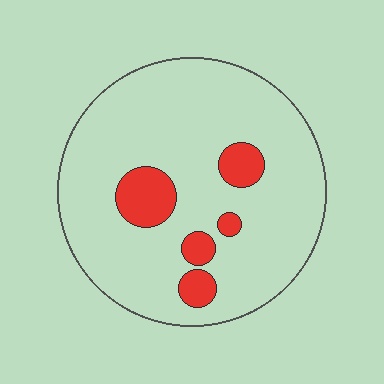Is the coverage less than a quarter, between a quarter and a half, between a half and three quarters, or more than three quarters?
Less than a quarter.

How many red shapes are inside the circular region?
5.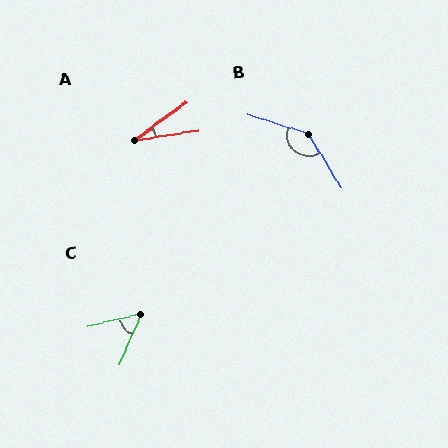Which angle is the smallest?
A, at approximately 28 degrees.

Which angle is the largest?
B, at approximately 139 degrees.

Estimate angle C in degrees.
Approximately 53 degrees.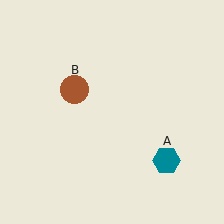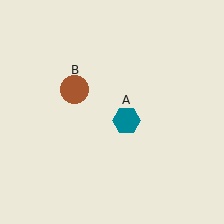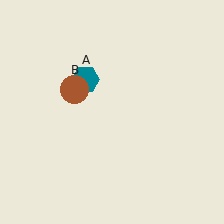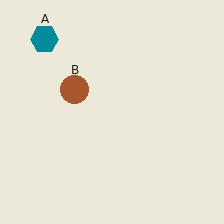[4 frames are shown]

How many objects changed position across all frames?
1 object changed position: teal hexagon (object A).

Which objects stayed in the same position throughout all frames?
Brown circle (object B) remained stationary.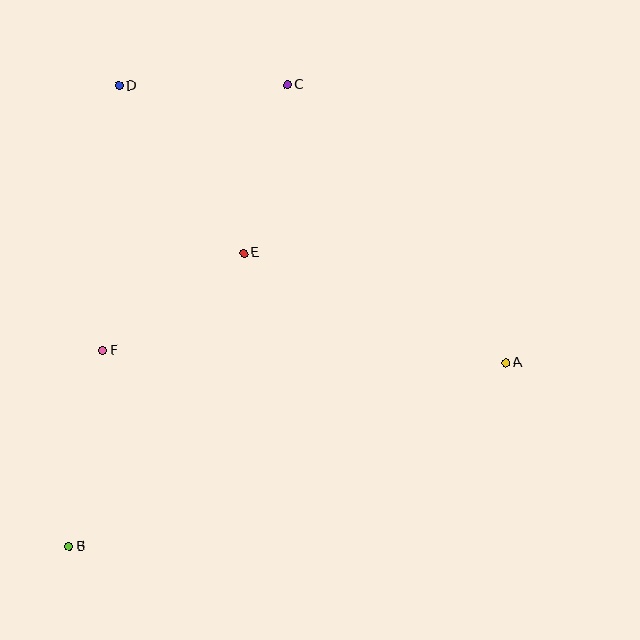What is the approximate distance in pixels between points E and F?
The distance between E and F is approximately 171 pixels.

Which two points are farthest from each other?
Points B and C are farthest from each other.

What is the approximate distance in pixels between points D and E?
The distance between D and E is approximately 208 pixels.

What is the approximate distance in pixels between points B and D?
The distance between B and D is approximately 463 pixels.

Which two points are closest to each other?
Points C and D are closest to each other.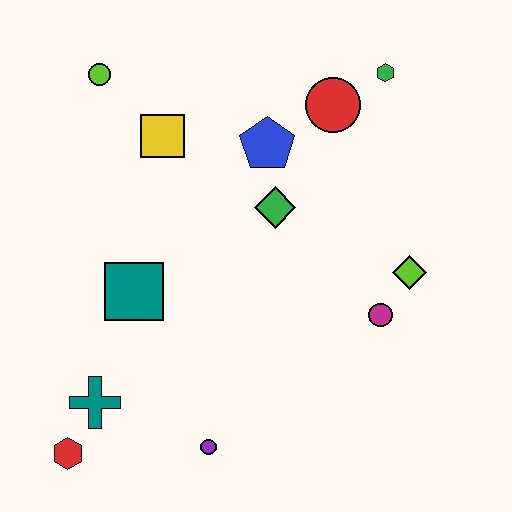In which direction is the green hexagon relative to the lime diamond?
The green hexagon is above the lime diamond.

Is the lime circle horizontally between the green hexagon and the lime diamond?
No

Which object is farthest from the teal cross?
The green hexagon is farthest from the teal cross.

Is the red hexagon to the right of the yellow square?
No